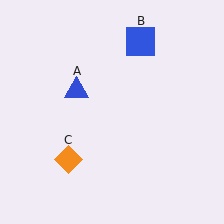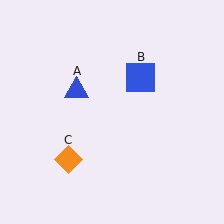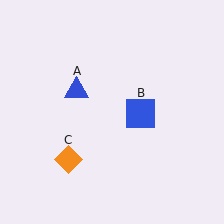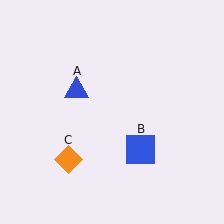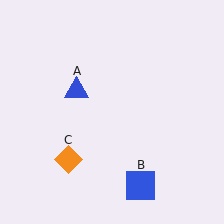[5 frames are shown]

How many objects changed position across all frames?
1 object changed position: blue square (object B).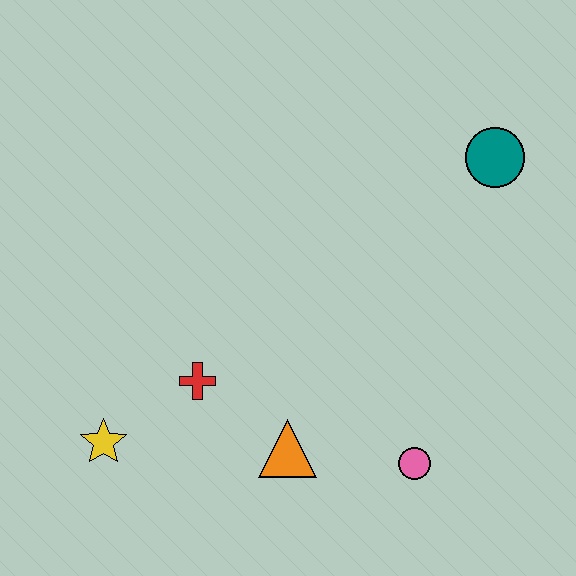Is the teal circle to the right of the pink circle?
Yes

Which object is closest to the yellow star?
The red cross is closest to the yellow star.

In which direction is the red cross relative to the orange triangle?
The red cross is to the left of the orange triangle.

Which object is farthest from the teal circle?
The yellow star is farthest from the teal circle.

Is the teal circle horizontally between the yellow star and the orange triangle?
No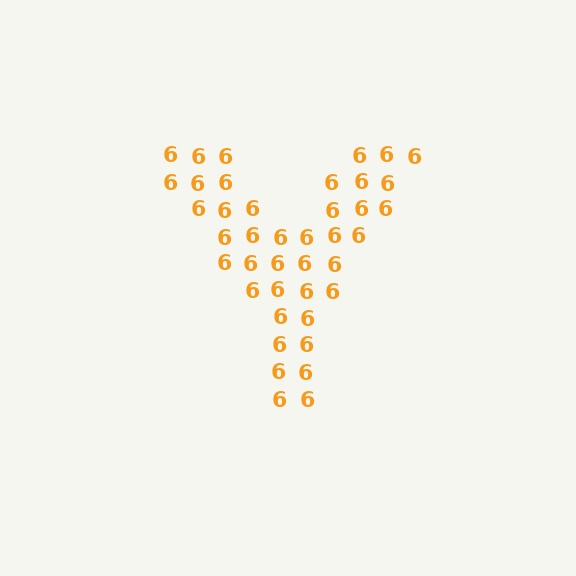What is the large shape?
The large shape is the letter Y.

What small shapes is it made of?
It is made of small digit 6's.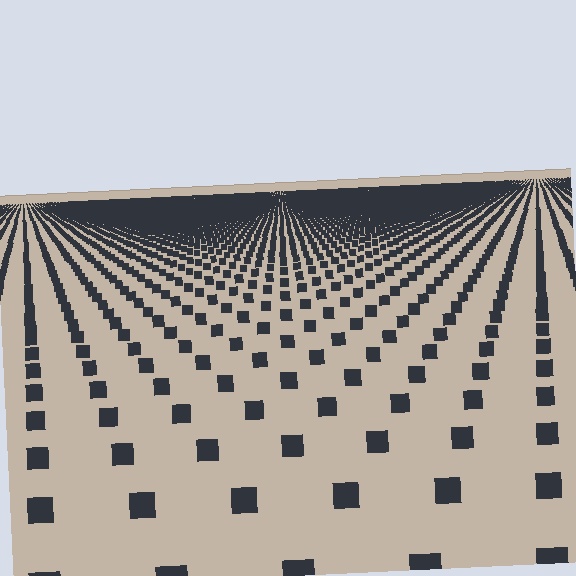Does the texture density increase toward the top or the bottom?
Density increases toward the top.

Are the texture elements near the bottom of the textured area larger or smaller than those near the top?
Larger. Near the bottom, elements are closer to the viewer and appear at a bigger on-screen size.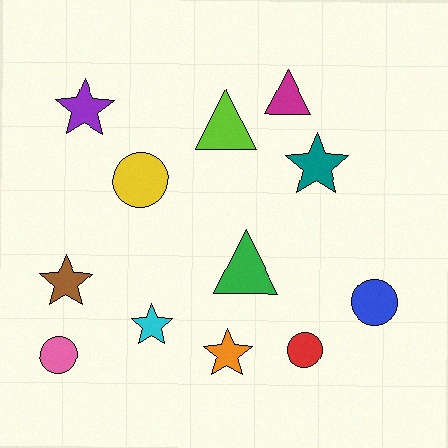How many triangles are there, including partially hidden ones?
There are 3 triangles.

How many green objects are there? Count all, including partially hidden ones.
There is 1 green object.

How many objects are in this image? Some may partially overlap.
There are 12 objects.